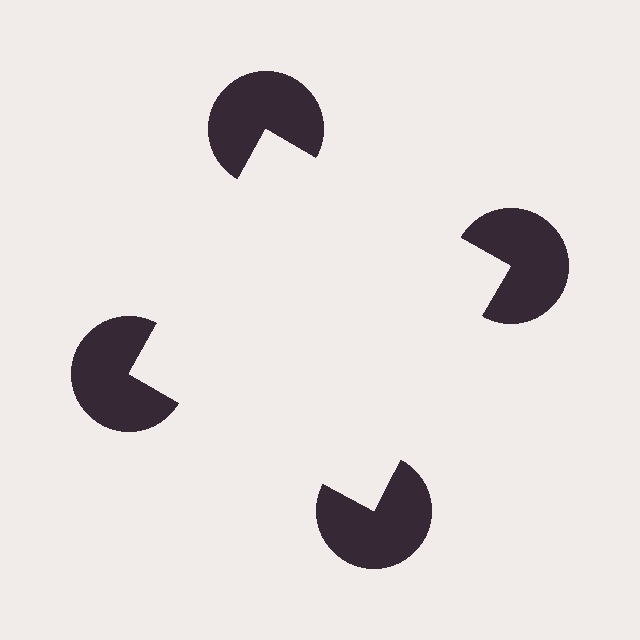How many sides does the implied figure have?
4 sides.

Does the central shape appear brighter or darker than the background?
It typically appears slightly brighter than the background, even though no actual brightness change is drawn.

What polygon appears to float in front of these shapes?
An illusory square — its edges are inferred from the aligned wedge cuts in the pac-man discs, not physically drawn.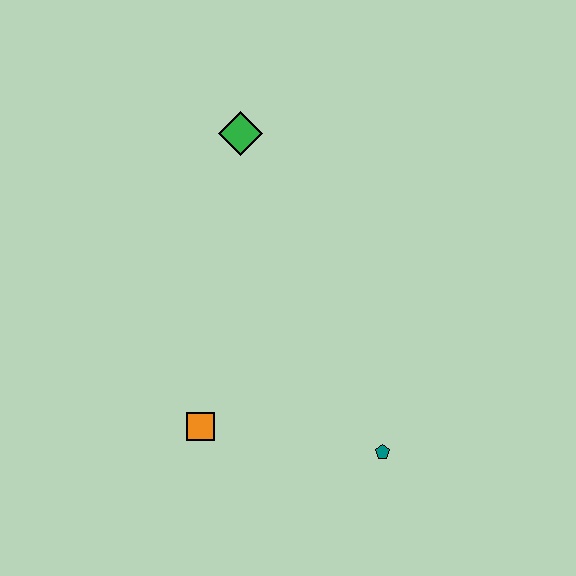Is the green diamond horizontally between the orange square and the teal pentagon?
Yes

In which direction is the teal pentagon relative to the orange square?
The teal pentagon is to the right of the orange square.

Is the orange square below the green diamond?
Yes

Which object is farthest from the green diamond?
The teal pentagon is farthest from the green diamond.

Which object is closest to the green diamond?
The orange square is closest to the green diamond.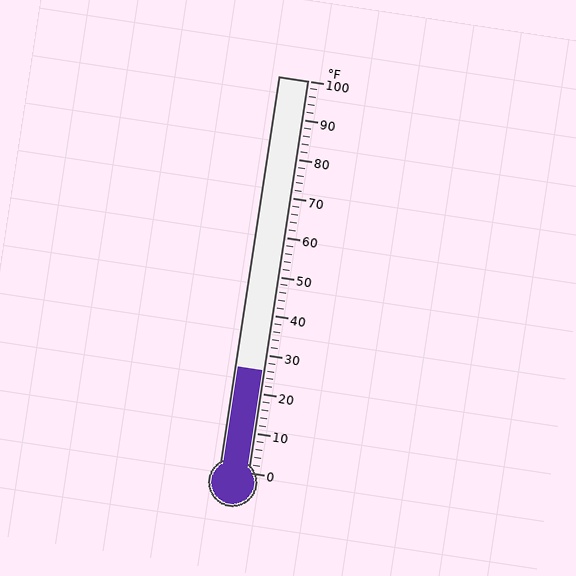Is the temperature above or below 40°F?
The temperature is below 40°F.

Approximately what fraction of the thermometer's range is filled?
The thermometer is filled to approximately 25% of its range.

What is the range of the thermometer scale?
The thermometer scale ranges from 0°F to 100°F.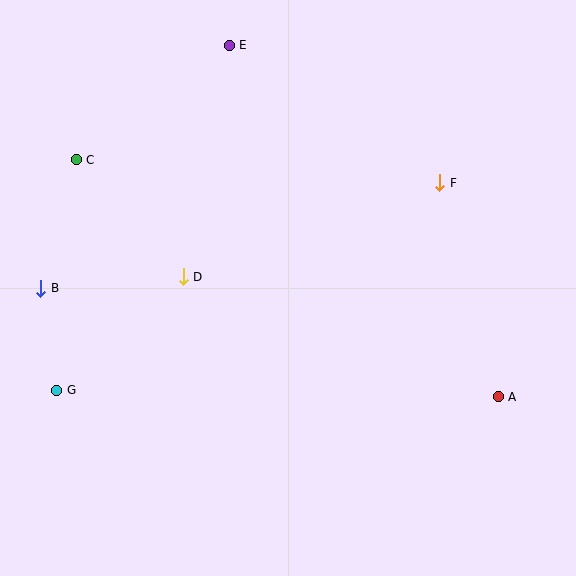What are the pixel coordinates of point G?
Point G is at (57, 390).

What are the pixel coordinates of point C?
Point C is at (76, 160).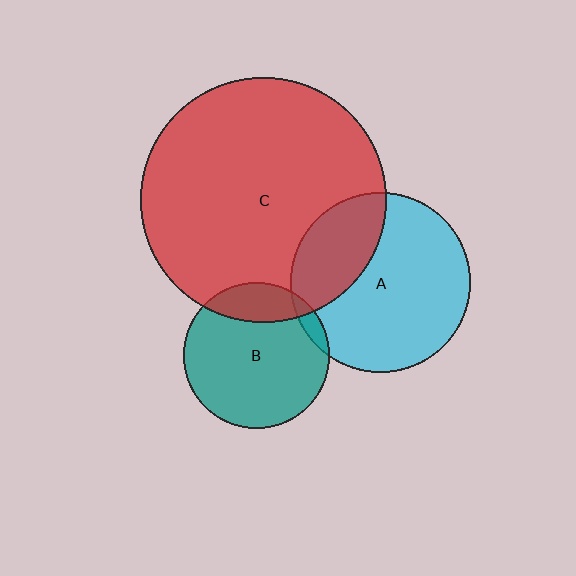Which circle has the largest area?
Circle C (red).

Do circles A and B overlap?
Yes.